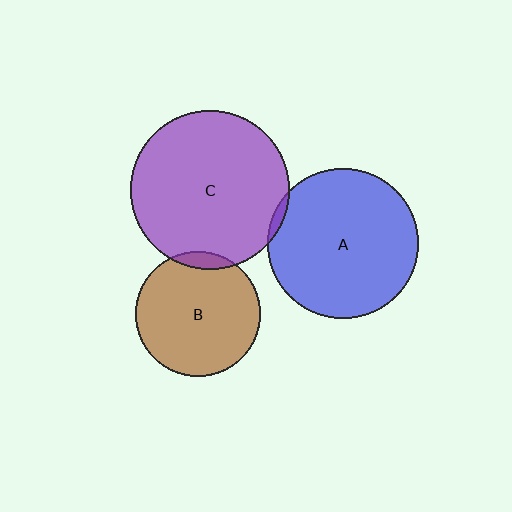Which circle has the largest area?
Circle C (purple).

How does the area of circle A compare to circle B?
Approximately 1.4 times.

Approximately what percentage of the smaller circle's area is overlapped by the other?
Approximately 5%.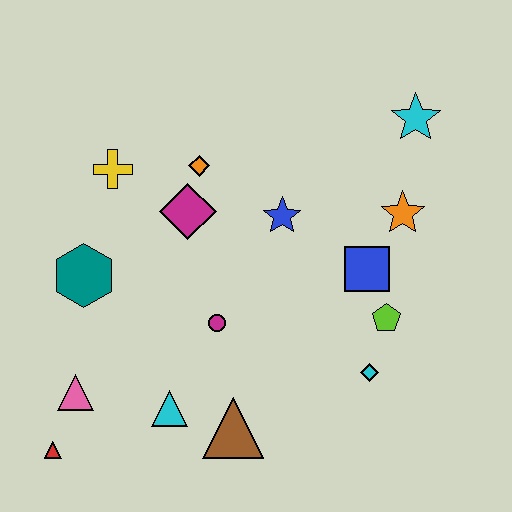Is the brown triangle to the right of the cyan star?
No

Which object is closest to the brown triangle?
The cyan triangle is closest to the brown triangle.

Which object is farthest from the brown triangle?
The cyan star is farthest from the brown triangle.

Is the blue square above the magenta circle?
Yes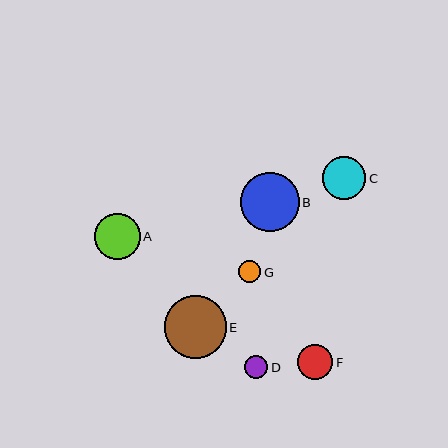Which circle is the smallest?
Circle G is the smallest with a size of approximately 22 pixels.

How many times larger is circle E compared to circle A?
Circle E is approximately 1.4 times the size of circle A.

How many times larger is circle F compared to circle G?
Circle F is approximately 1.6 times the size of circle G.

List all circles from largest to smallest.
From largest to smallest: E, B, A, C, F, D, G.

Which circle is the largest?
Circle E is the largest with a size of approximately 62 pixels.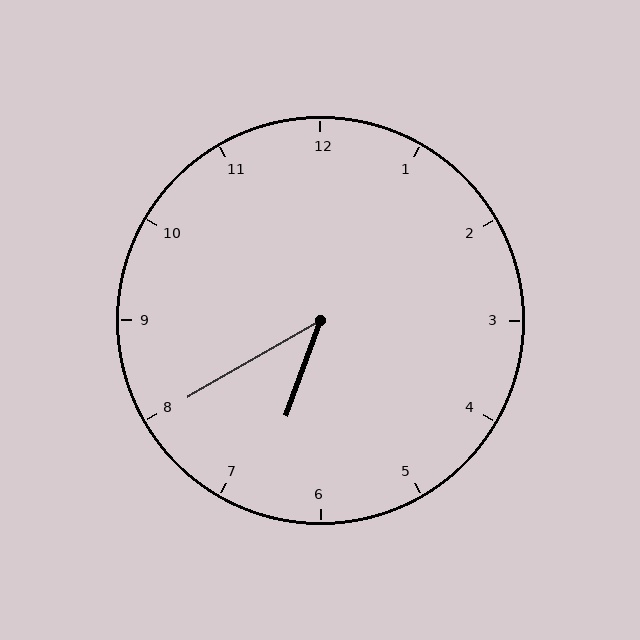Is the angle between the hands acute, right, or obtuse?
It is acute.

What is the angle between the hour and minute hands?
Approximately 40 degrees.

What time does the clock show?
6:40.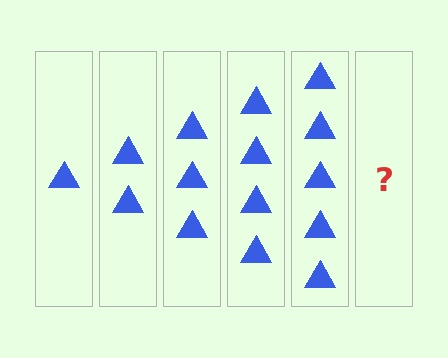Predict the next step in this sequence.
The next step is 6 triangles.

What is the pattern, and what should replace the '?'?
The pattern is that each step adds one more triangle. The '?' should be 6 triangles.